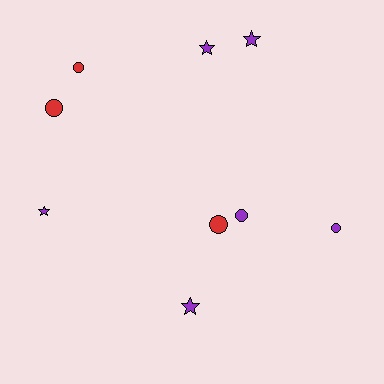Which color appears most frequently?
Purple, with 6 objects.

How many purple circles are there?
There are 2 purple circles.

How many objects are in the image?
There are 9 objects.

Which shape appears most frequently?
Circle, with 5 objects.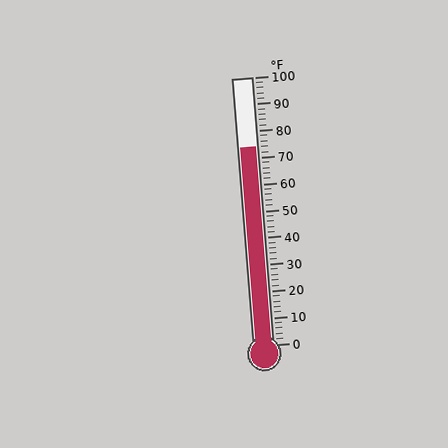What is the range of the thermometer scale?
The thermometer scale ranges from 0°F to 100°F.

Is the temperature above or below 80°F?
The temperature is below 80°F.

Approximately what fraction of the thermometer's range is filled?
The thermometer is filled to approximately 75% of its range.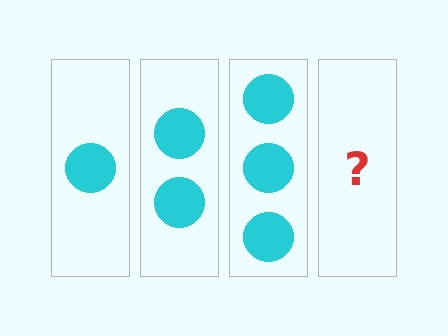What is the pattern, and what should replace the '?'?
The pattern is that each step adds one more circle. The '?' should be 4 circles.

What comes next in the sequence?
The next element should be 4 circles.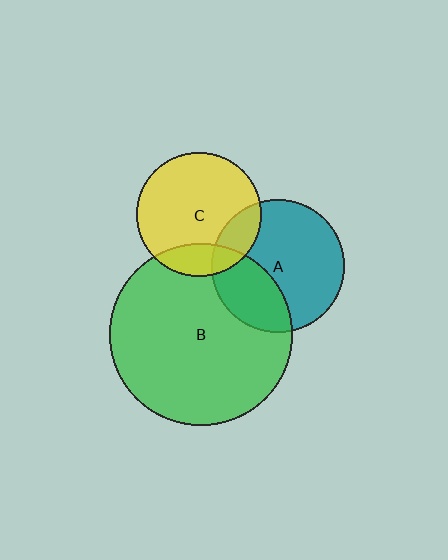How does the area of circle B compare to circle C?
Approximately 2.2 times.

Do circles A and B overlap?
Yes.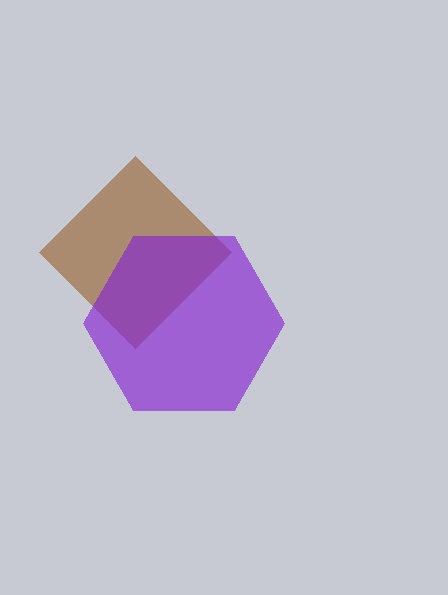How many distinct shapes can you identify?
There are 2 distinct shapes: a brown diamond, a purple hexagon.